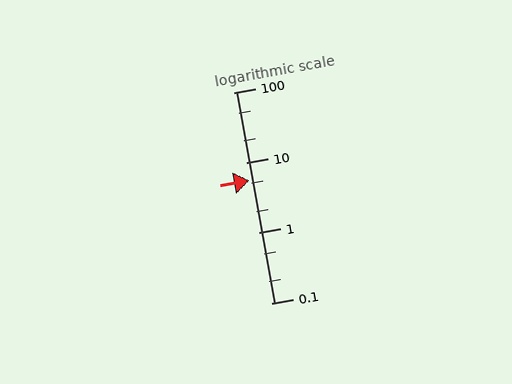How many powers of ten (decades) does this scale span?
The scale spans 3 decades, from 0.1 to 100.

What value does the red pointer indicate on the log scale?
The pointer indicates approximately 5.6.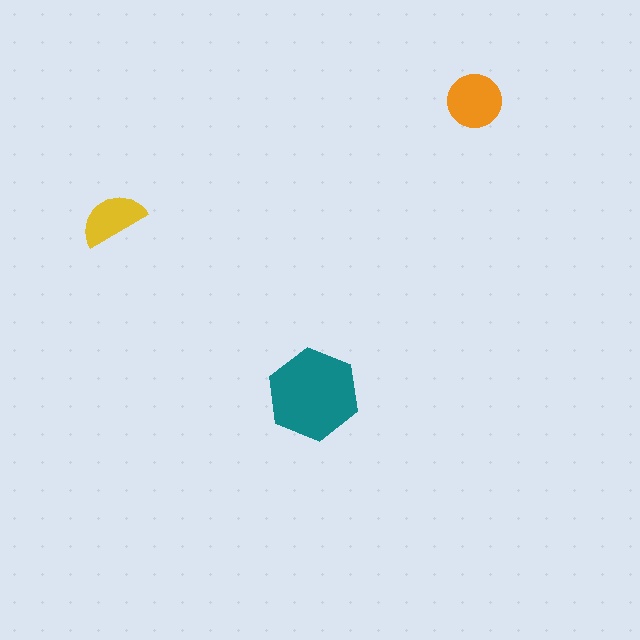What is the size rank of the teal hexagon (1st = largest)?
1st.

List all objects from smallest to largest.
The yellow semicircle, the orange circle, the teal hexagon.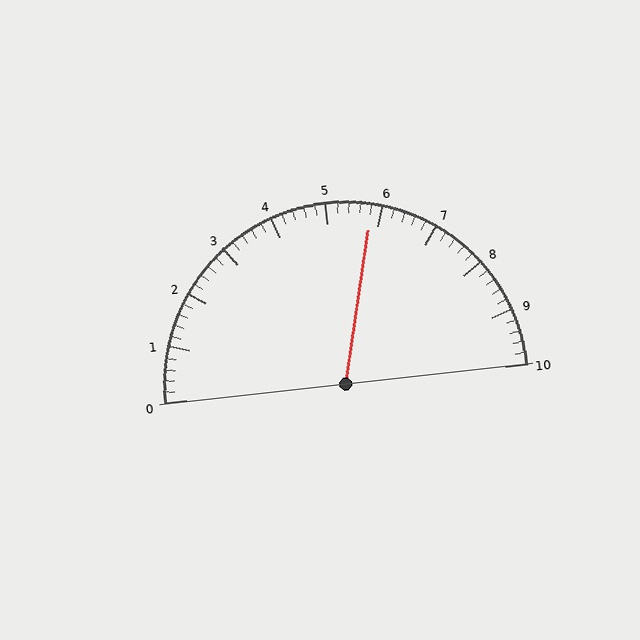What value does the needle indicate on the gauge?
The needle indicates approximately 5.8.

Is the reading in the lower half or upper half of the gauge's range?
The reading is in the upper half of the range (0 to 10).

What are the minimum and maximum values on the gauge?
The gauge ranges from 0 to 10.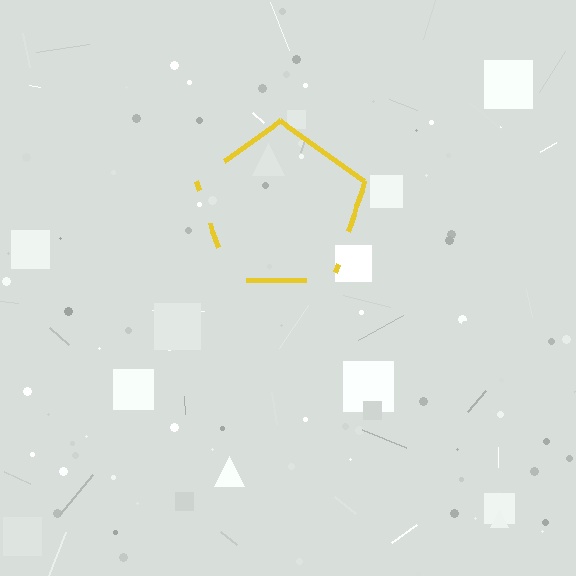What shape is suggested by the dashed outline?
The dashed outline suggests a pentagon.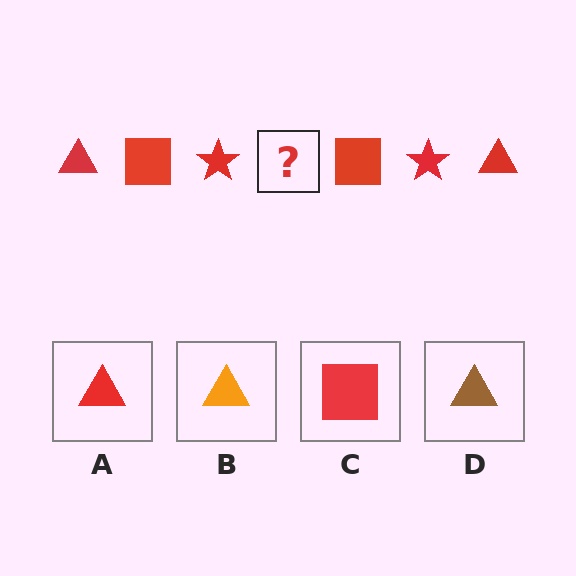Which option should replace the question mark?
Option A.